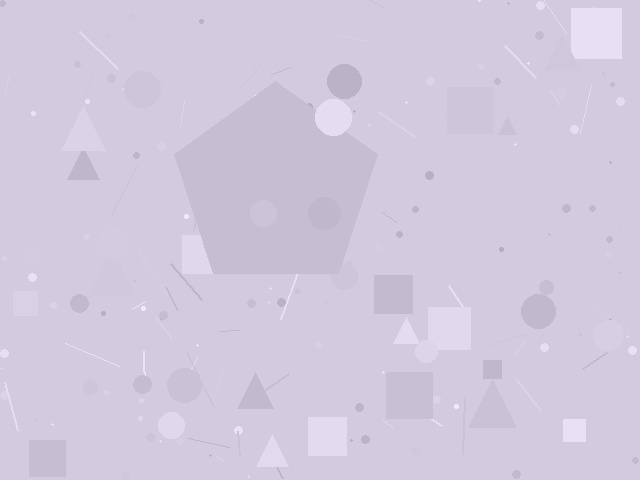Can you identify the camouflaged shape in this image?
The camouflaged shape is a pentagon.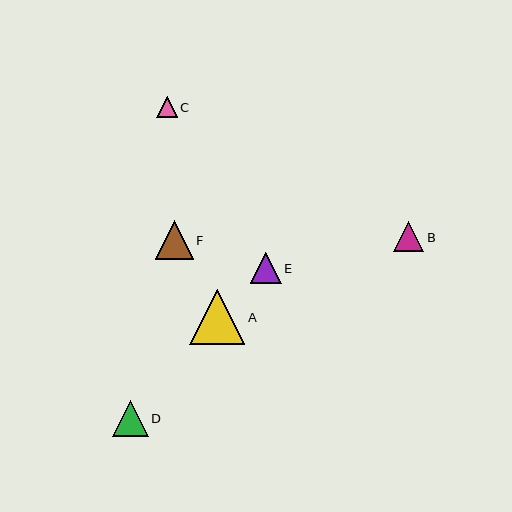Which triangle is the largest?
Triangle A is the largest with a size of approximately 55 pixels.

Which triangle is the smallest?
Triangle C is the smallest with a size of approximately 21 pixels.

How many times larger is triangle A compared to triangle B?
Triangle A is approximately 1.8 times the size of triangle B.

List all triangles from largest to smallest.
From largest to smallest: A, F, D, E, B, C.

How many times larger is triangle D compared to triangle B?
Triangle D is approximately 1.2 times the size of triangle B.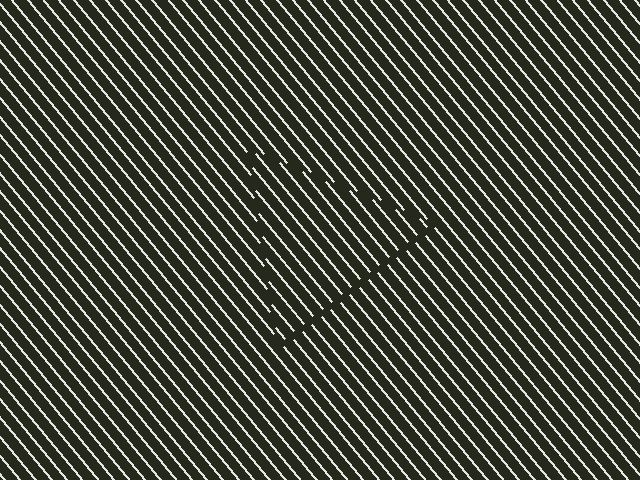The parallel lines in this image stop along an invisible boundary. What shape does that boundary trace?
An illusory triangle. The interior of the shape contains the same grating, shifted by half a period — the contour is defined by the phase discontinuity where line-ends from the inner and outer gratings abut.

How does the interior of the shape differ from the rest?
The interior of the shape contains the same grating, shifted by half a period — the contour is defined by the phase discontinuity where line-ends from the inner and outer gratings abut.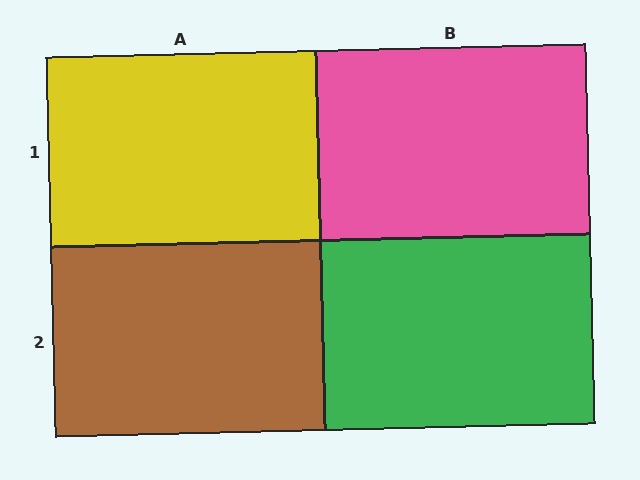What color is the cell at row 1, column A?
Yellow.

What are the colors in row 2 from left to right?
Brown, green.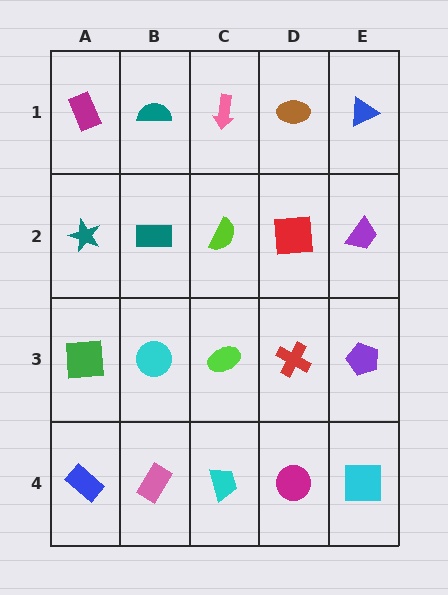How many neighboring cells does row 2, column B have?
4.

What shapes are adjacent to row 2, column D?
A brown ellipse (row 1, column D), a red cross (row 3, column D), a lime semicircle (row 2, column C), a purple trapezoid (row 2, column E).